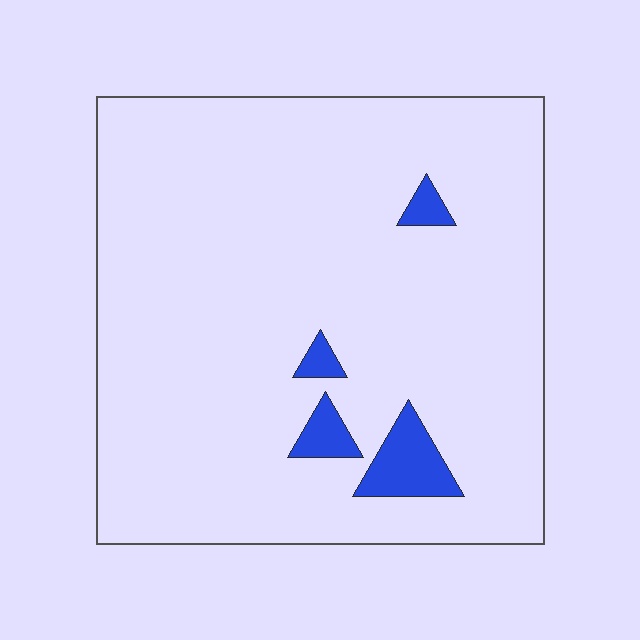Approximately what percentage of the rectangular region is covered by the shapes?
Approximately 5%.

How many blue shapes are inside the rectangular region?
4.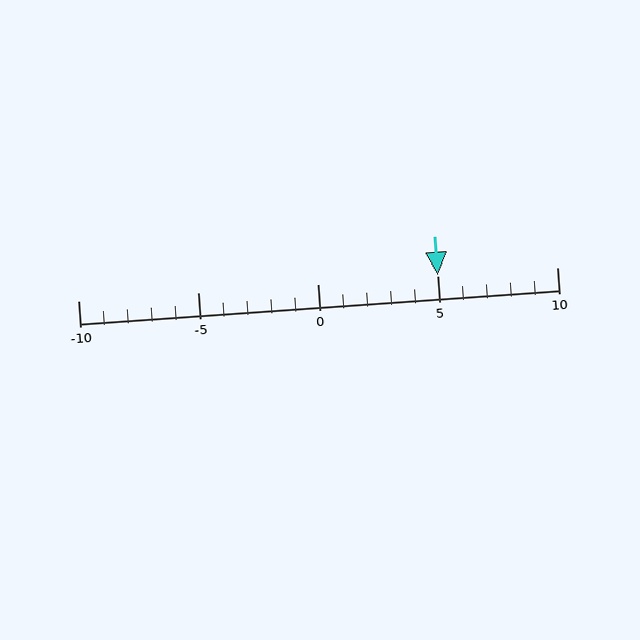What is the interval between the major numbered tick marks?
The major tick marks are spaced 5 units apart.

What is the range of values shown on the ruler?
The ruler shows values from -10 to 10.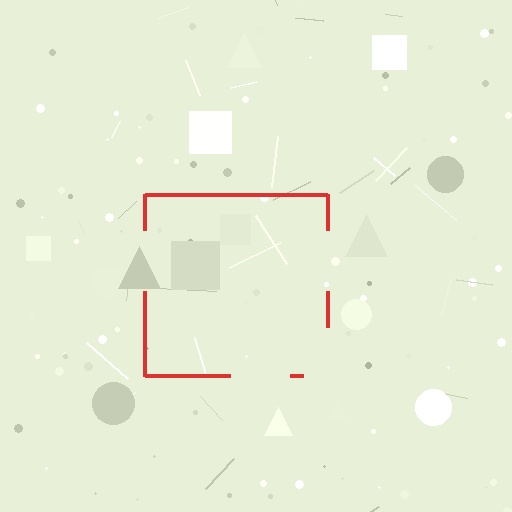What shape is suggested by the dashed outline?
The dashed outline suggests a square.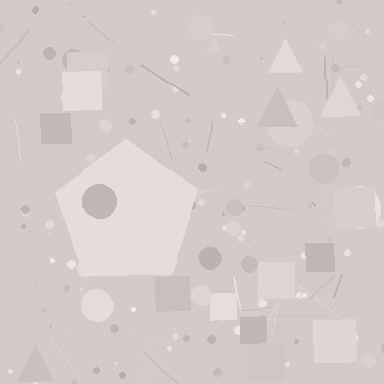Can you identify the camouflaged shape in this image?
The camouflaged shape is a pentagon.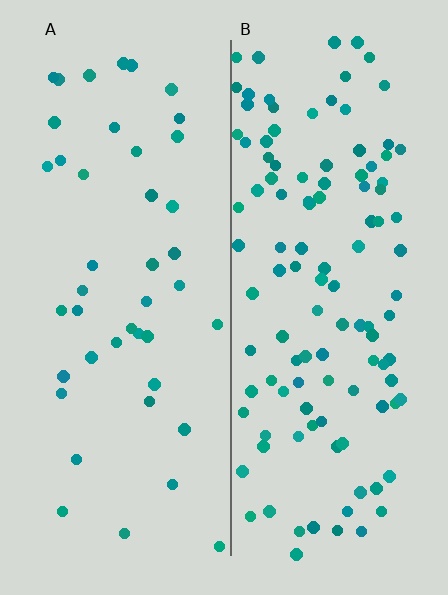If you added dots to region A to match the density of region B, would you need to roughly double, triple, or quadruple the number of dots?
Approximately triple.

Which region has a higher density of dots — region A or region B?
B (the right).